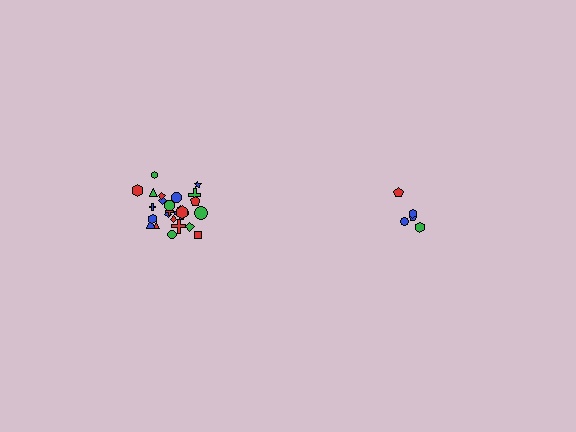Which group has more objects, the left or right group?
The left group.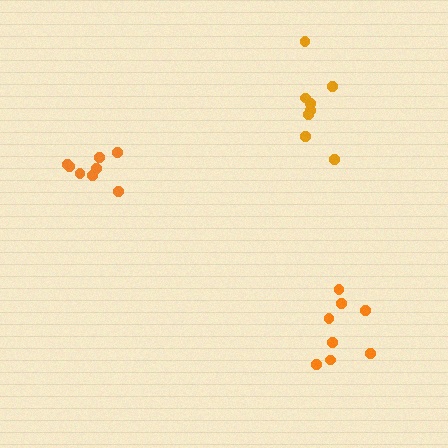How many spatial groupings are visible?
There are 3 spatial groupings.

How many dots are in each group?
Group 1: 8 dots, Group 2: 8 dots, Group 3: 8 dots (24 total).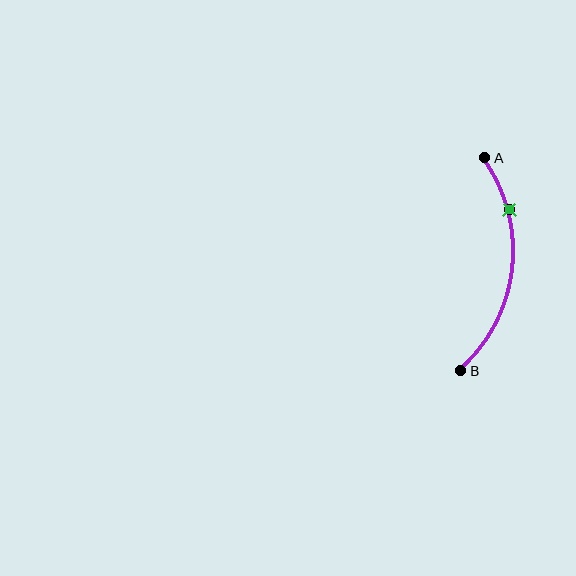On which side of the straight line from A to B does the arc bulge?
The arc bulges to the right of the straight line connecting A and B.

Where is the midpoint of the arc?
The arc midpoint is the point on the curve farthest from the straight line joining A and B. It sits to the right of that line.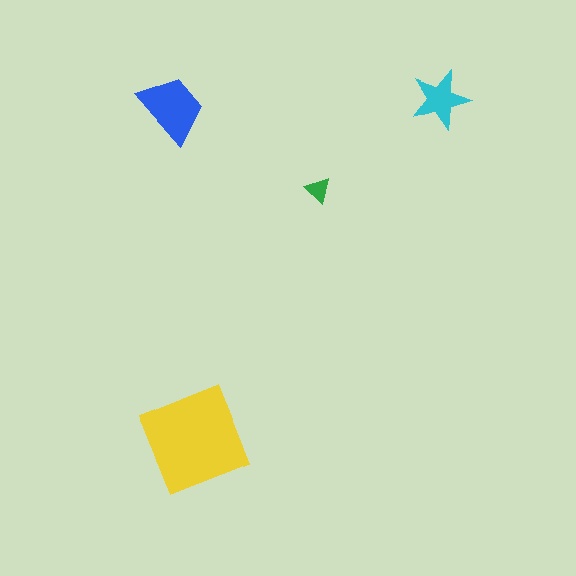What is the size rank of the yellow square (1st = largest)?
1st.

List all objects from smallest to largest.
The green triangle, the cyan star, the blue trapezoid, the yellow square.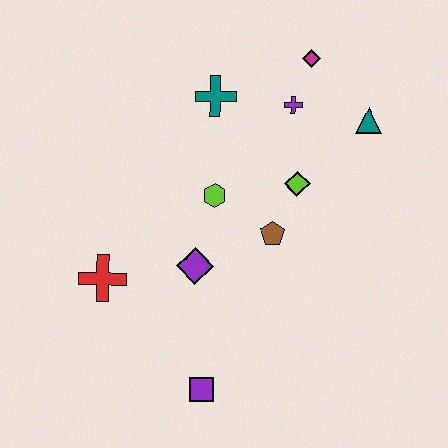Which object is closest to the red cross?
The purple diamond is closest to the red cross.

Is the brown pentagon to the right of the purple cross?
No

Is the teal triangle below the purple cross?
Yes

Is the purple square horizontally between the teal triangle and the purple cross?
No